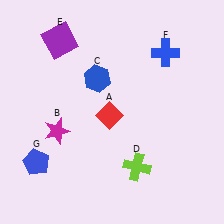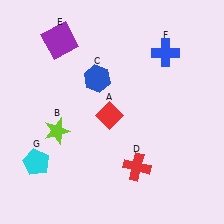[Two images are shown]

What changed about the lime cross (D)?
In Image 1, D is lime. In Image 2, it changed to red.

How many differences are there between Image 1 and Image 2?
There are 3 differences between the two images.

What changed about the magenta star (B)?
In Image 1, B is magenta. In Image 2, it changed to lime.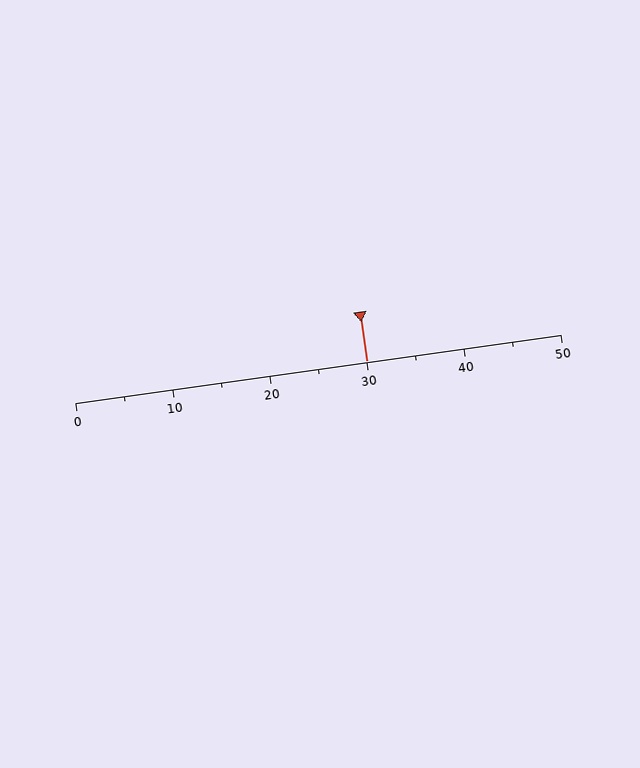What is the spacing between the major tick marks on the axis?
The major ticks are spaced 10 apart.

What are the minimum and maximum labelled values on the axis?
The axis runs from 0 to 50.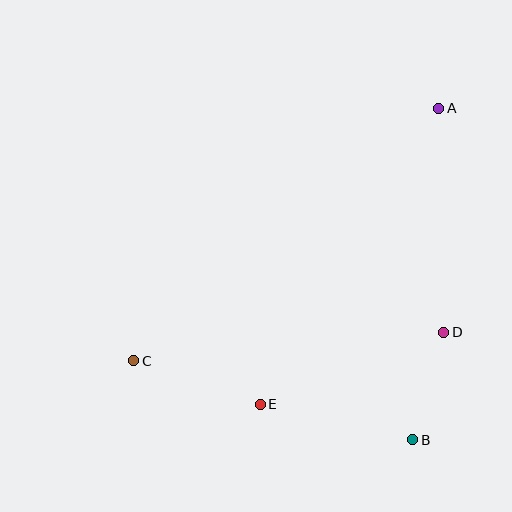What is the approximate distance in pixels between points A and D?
The distance between A and D is approximately 224 pixels.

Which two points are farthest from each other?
Points A and C are farthest from each other.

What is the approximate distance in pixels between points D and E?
The distance between D and E is approximately 197 pixels.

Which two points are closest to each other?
Points B and D are closest to each other.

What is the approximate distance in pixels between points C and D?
The distance between C and D is approximately 311 pixels.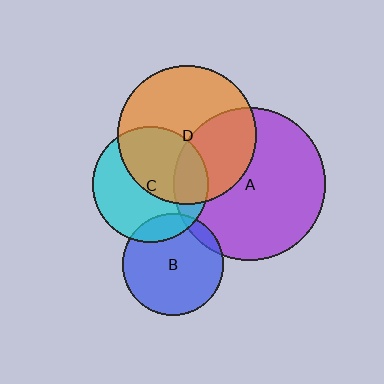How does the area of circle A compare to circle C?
Approximately 1.7 times.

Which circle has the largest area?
Circle A (purple).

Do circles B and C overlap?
Yes.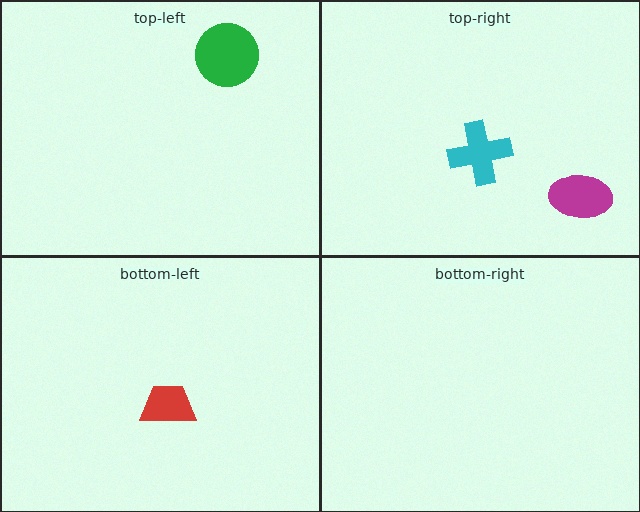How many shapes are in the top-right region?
2.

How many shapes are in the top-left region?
1.